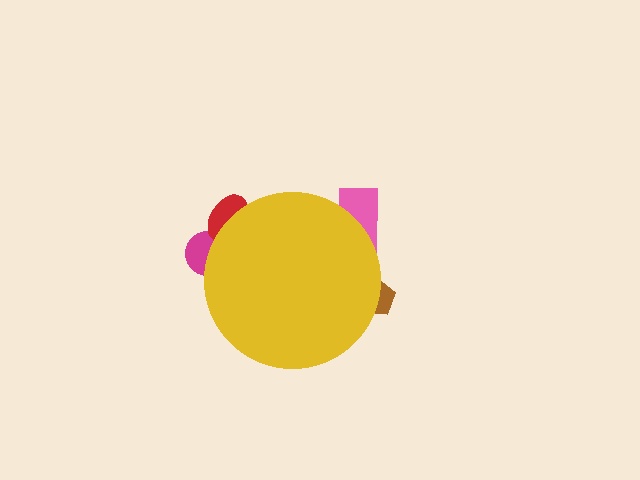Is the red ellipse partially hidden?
Yes, the red ellipse is partially hidden behind the yellow circle.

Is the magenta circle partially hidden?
Yes, the magenta circle is partially hidden behind the yellow circle.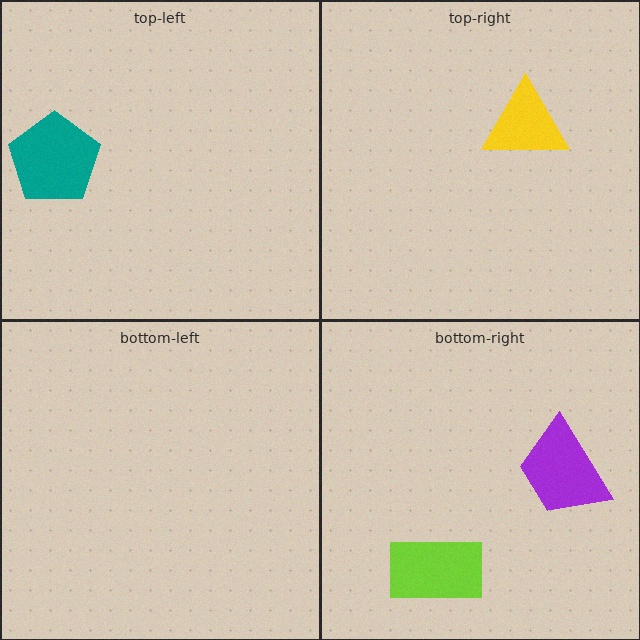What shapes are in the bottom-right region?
The lime rectangle, the purple trapezoid.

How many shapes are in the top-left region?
1.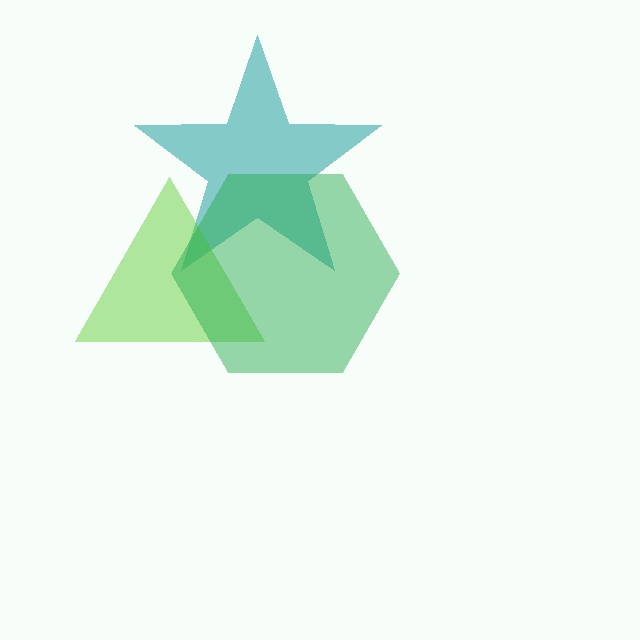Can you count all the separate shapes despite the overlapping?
Yes, there are 3 separate shapes.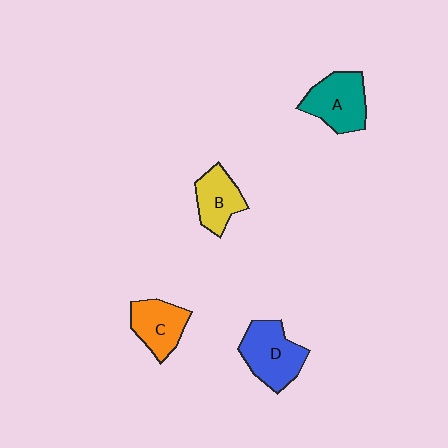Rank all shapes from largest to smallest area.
From largest to smallest: D (blue), A (teal), C (orange), B (yellow).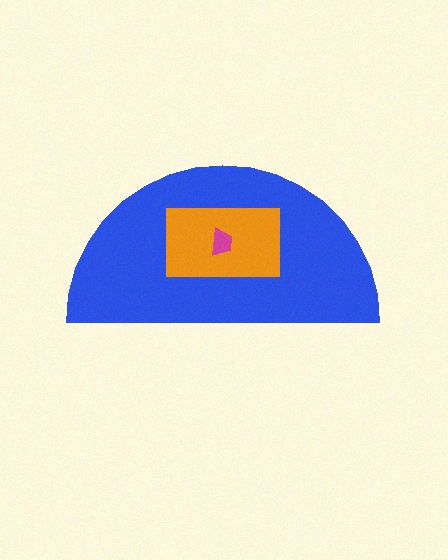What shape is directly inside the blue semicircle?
The orange rectangle.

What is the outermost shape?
The blue semicircle.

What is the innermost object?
The magenta trapezoid.